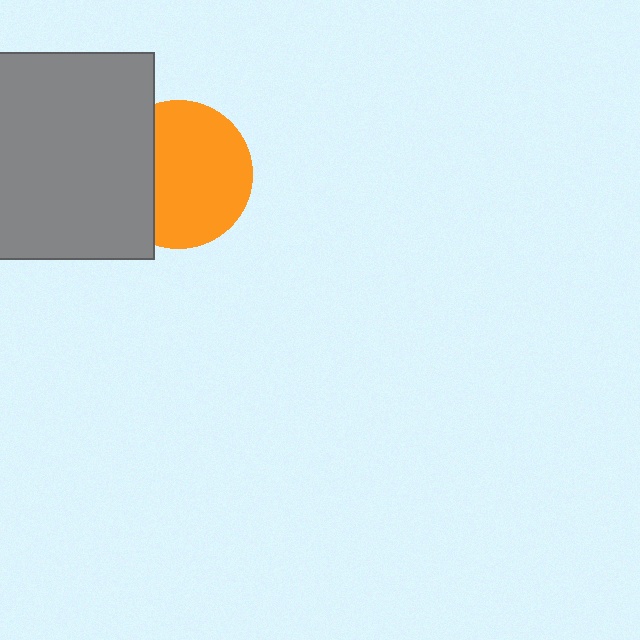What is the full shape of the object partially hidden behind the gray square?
The partially hidden object is an orange circle.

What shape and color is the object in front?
The object in front is a gray square.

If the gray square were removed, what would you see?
You would see the complete orange circle.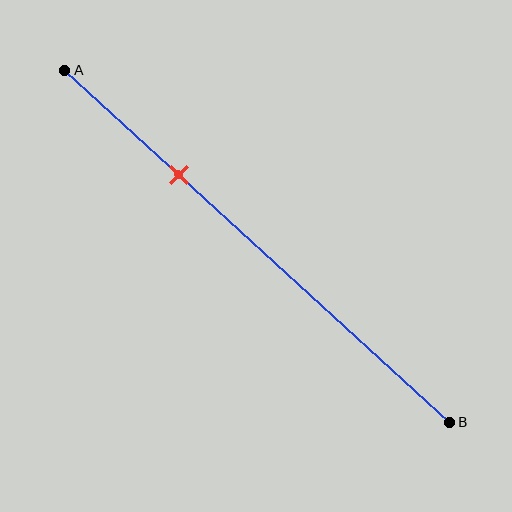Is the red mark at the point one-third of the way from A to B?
No, the mark is at about 30% from A, not at the 33% one-third point.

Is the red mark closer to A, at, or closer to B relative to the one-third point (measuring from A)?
The red mark is closer to point A than the one-third point of segment AB.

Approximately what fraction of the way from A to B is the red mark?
The red mark is approximately 30% of the way from A to B.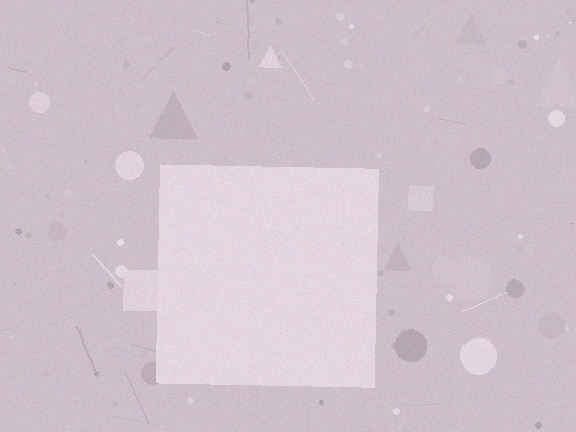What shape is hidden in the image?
A square is hidden in the image.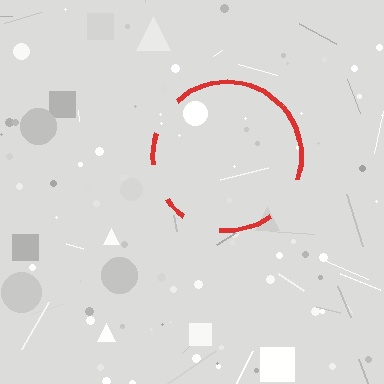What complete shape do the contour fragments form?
The contour fragments form a circle.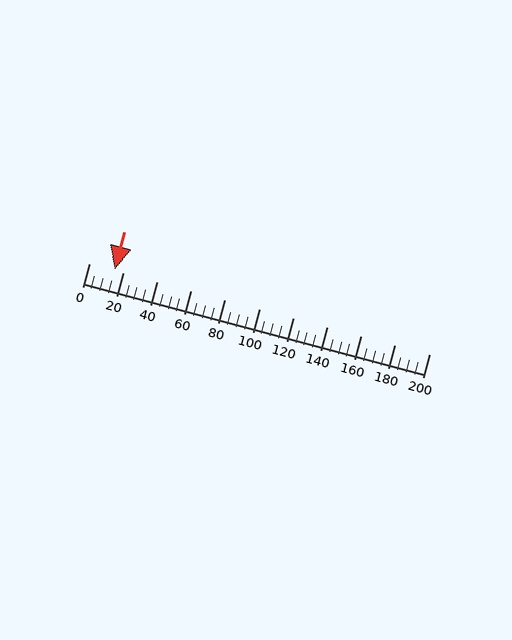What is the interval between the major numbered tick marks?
The major tick marks are spaced 20 units apart.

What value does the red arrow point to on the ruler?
The red arrow points to approximately 15.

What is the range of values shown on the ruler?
The ruler shows values from 0 to 200.